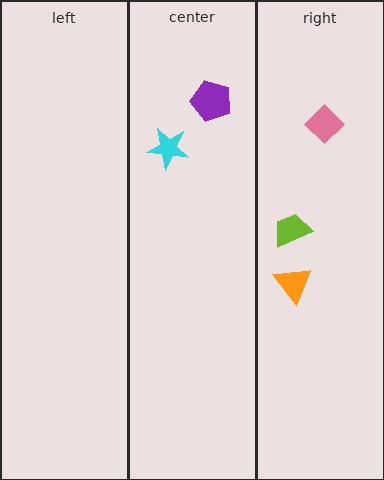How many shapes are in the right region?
3.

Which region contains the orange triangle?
The right region.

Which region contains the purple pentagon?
The center region.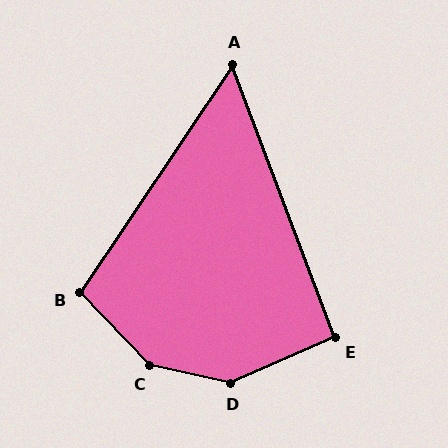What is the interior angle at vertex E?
Approximately 93 degrees (approximately right).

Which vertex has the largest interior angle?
C, at approximately 146 degrees.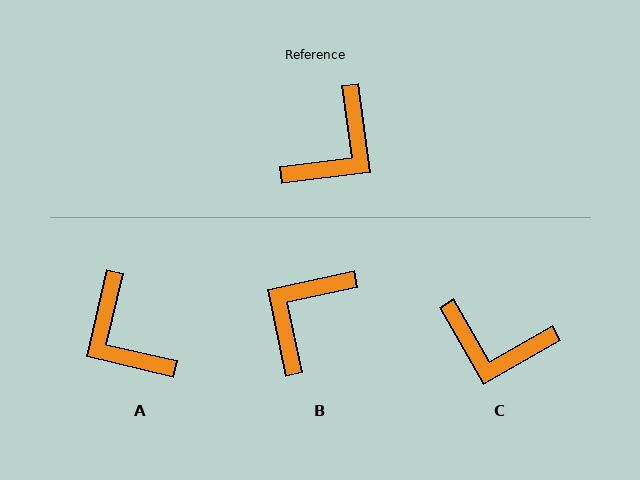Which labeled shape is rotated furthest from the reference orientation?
B, about 175 degrees away.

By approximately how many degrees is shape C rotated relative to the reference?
Approximately 68 degrees clockwise.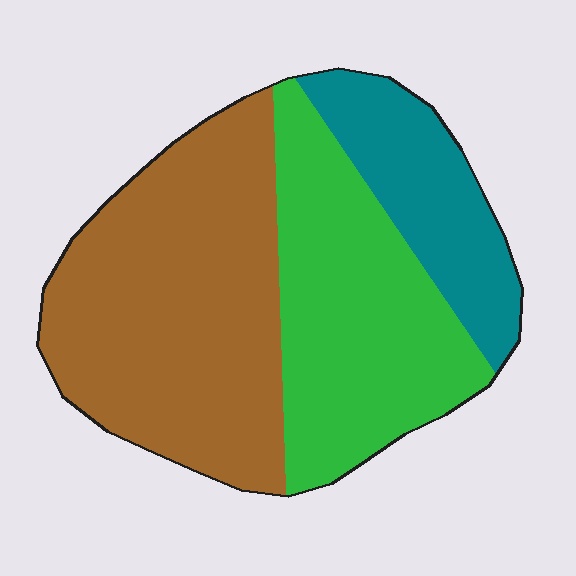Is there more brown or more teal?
Brown.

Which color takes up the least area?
Teal, at roughly 20%.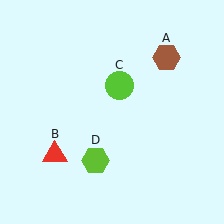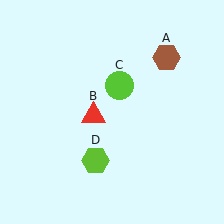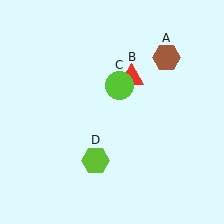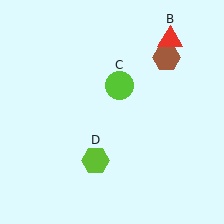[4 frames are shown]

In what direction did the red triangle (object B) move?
The red triangle (object B) moved up and to the right.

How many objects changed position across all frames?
1 object changed position: red triangle (object B).